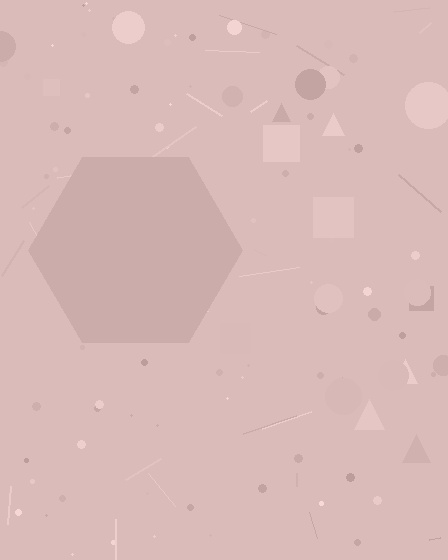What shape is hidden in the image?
A hexagon is hidden in the image.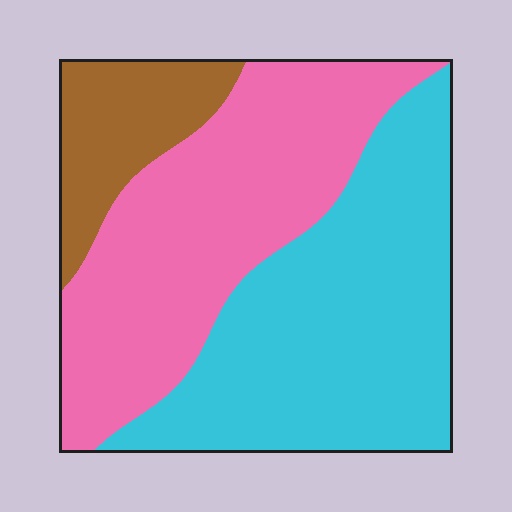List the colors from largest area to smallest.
From largest to smallest: cyan, pink, brown.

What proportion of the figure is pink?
Pink covers 41% of the figure.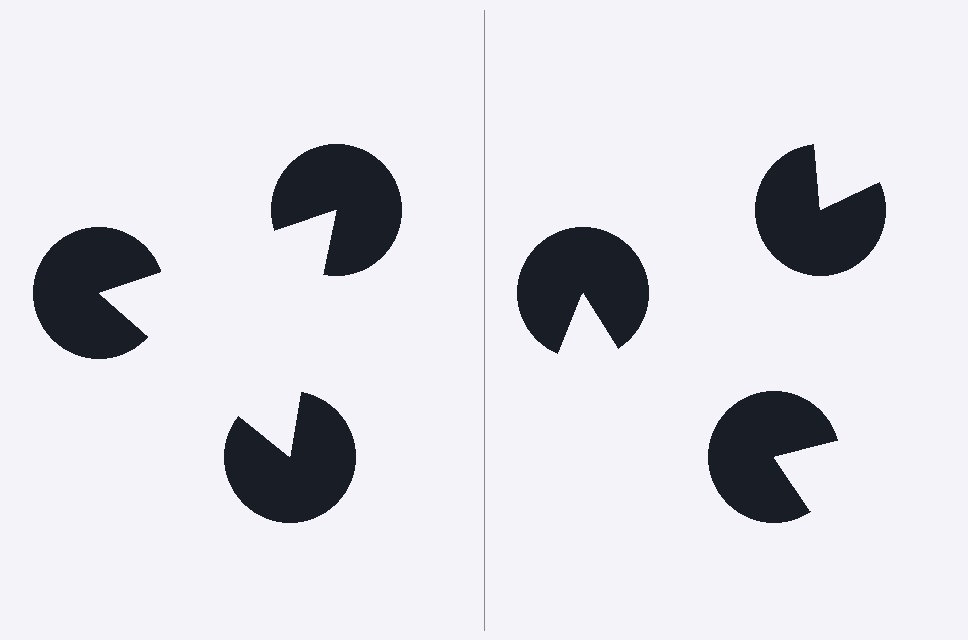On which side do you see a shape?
An illusory triangle appears on the left side. On the right side the wedge cuts are rotated, so no coherent shape forms.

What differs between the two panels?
The pac-man discs are positioned identically on both sides; only the wedge orientations differ. On the left they align to a triangle; on the right they are misaligned.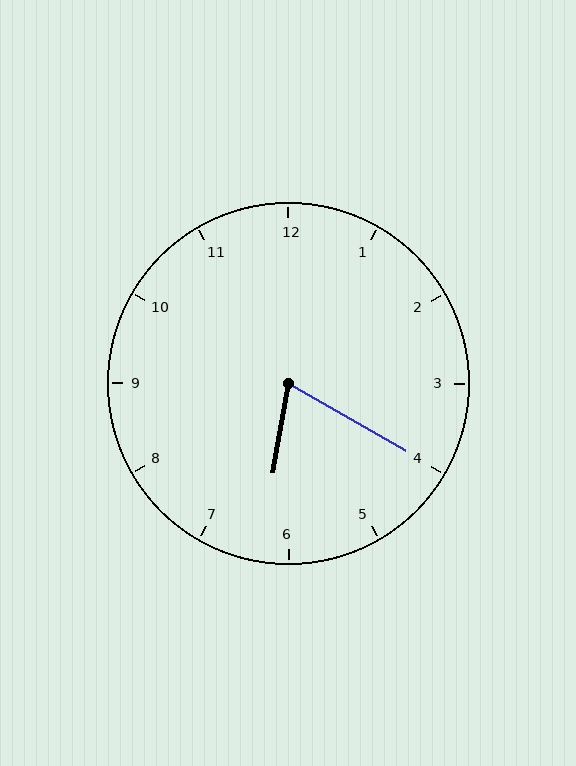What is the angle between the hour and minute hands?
Approximately 70 degrees.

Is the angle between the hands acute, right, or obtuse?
It is acute.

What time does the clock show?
6:20.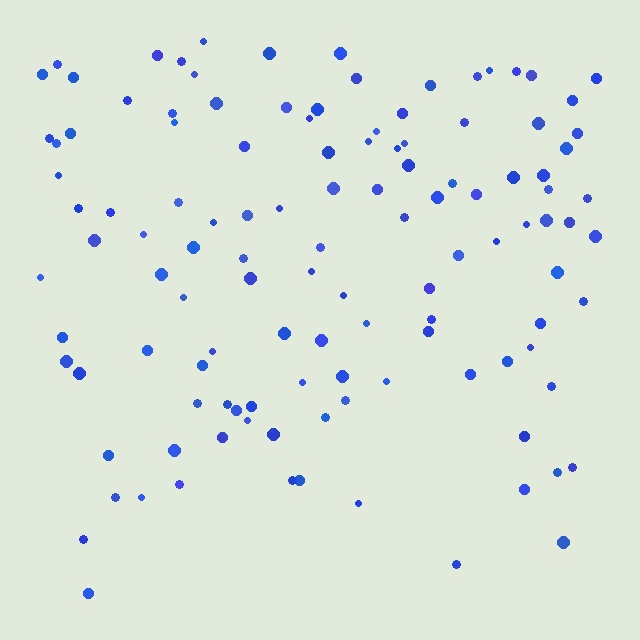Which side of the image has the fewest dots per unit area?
The bottom.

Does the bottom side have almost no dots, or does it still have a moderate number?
Still a moderate number, just noticeably fewer than the top.